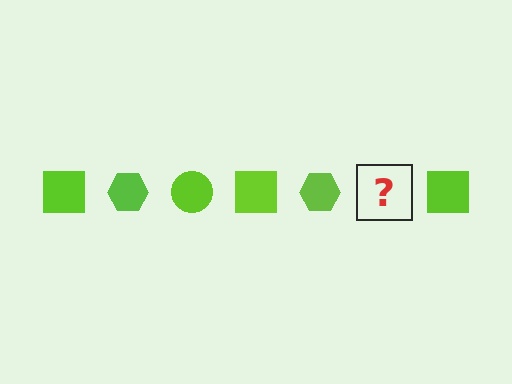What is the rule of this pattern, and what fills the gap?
The rule is that the pattern cycles through square, hexagon, circle shapes in lime. The gap should be filled with a lime circle.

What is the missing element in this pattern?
The missing element is a lime circle.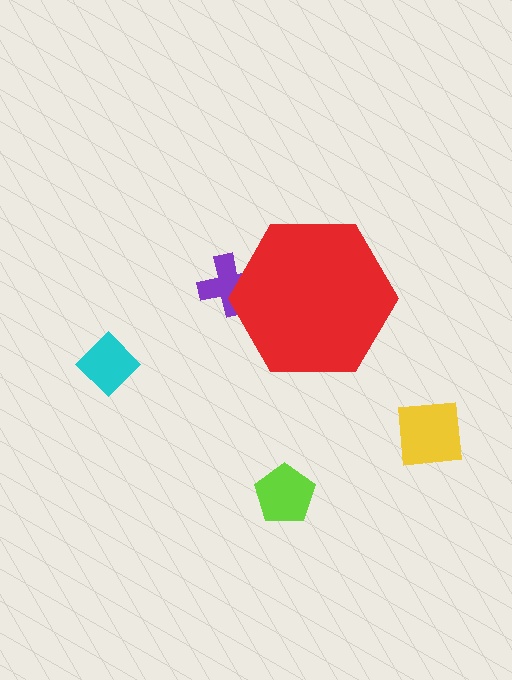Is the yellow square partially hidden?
No, the yellow square is fully visible.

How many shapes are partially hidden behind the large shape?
1 shape is partially hidden.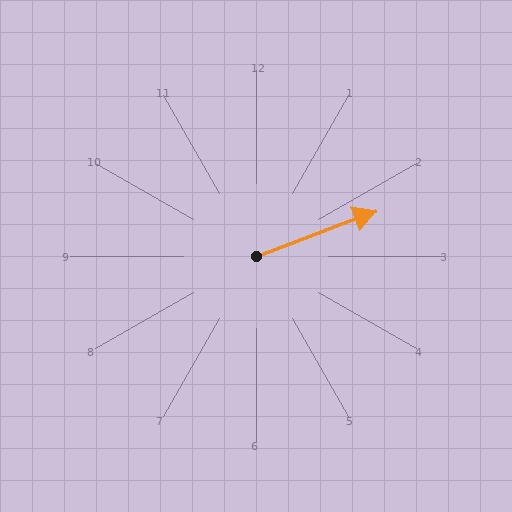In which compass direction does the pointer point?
East.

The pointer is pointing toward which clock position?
Roughly 2 o'clock.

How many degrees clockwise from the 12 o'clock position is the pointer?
Approximately 69 degrees.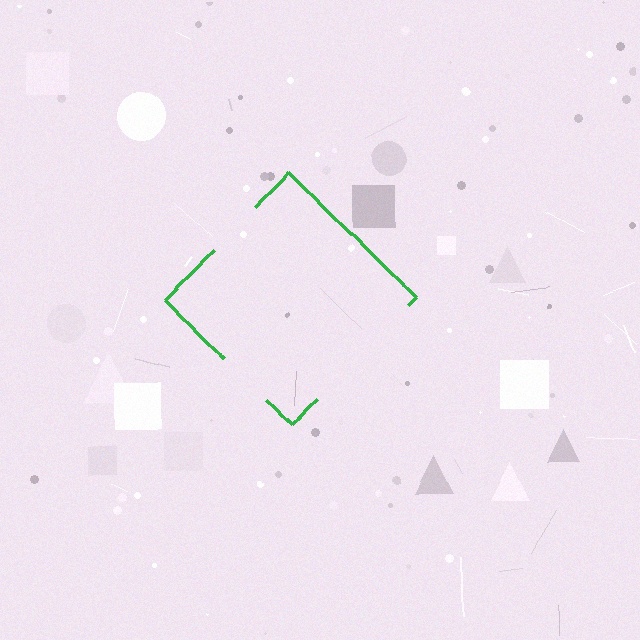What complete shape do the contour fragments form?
The contour fragments form a diamond.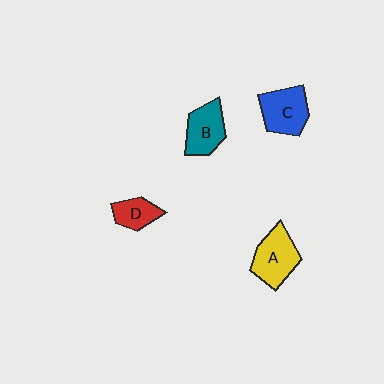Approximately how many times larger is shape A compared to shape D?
Approximately 1.7 times.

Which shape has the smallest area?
Shape D (red).